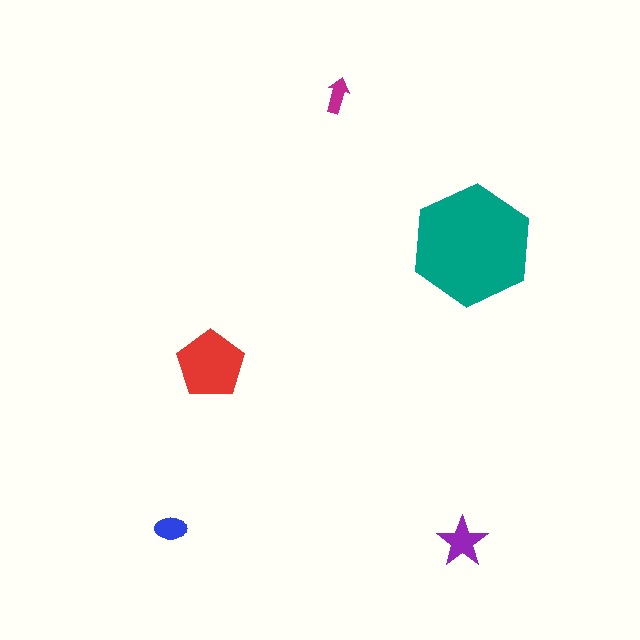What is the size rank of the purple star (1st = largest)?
3rd.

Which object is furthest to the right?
The teal hexagon is rightmost.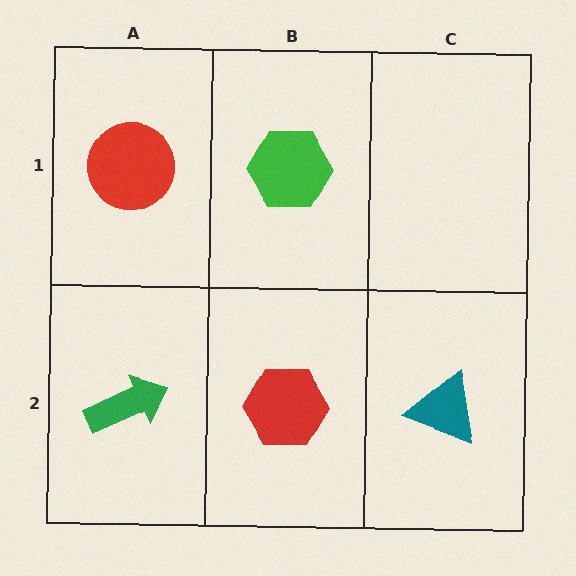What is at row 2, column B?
A red hexagon.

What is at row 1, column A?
A red circle.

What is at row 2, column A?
A green arrow.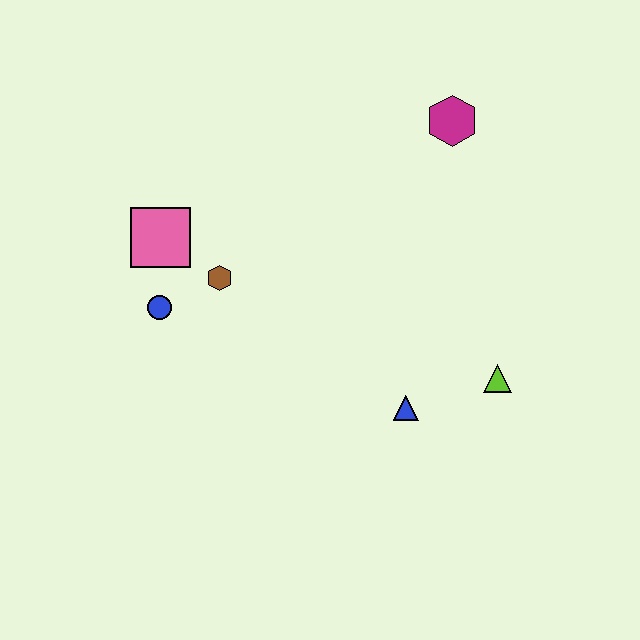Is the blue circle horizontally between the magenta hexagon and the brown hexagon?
No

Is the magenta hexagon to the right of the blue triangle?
Yes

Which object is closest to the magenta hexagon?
The lime triangle is closest to the magenta hexagon.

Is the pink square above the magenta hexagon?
No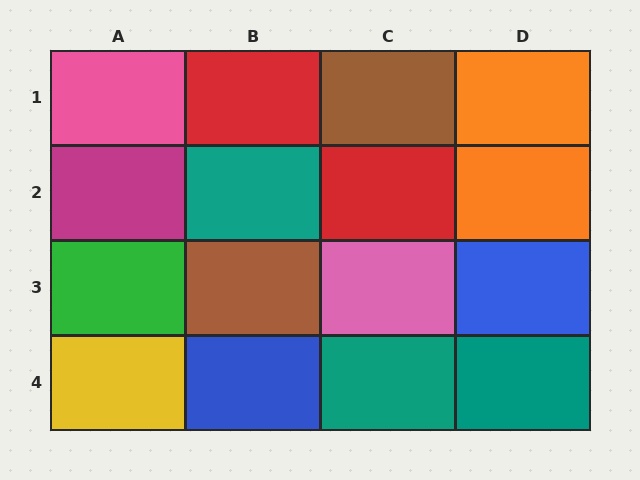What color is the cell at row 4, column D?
Teal.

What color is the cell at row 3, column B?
Brown.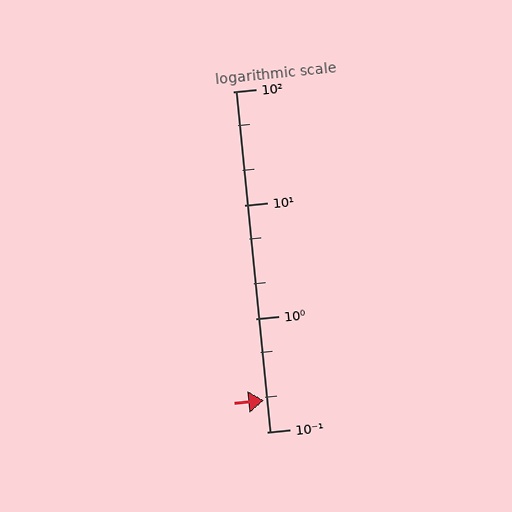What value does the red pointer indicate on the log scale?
The pointer indicates approximately 0.19.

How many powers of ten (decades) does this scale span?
The scale spans 3 decades, from 0.1 to 100.